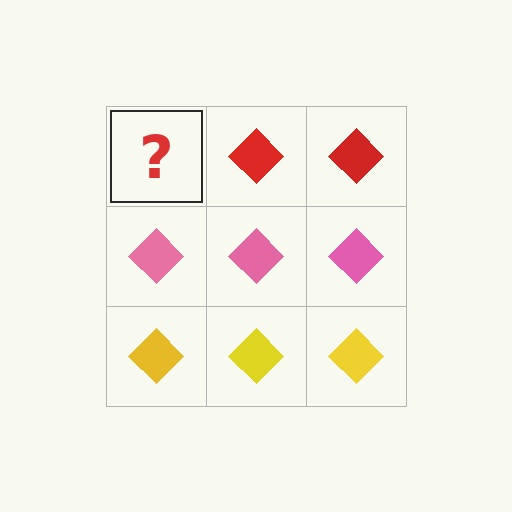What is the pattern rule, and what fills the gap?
The rule is that each row has a consistent color. The gap should be filled with a red diamond.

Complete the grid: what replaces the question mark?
The question mark should be replaced with a red diamond.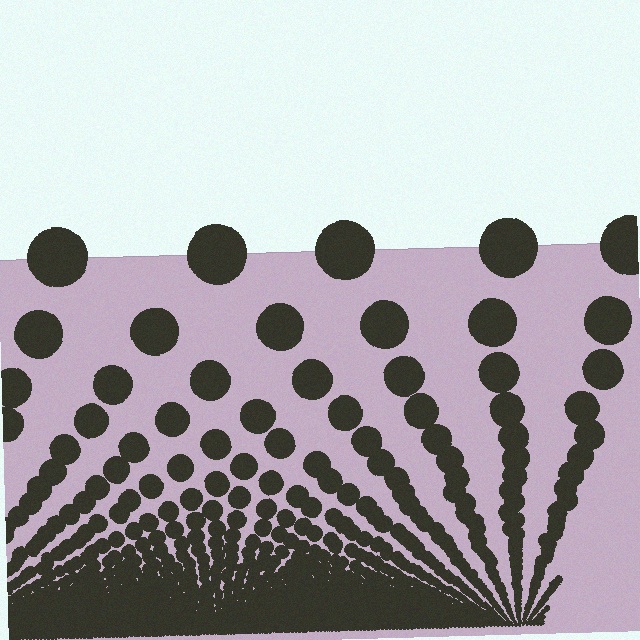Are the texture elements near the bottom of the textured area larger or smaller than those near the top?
Smaller. The gradient is inverted — elements near the bottom are smaller and denser.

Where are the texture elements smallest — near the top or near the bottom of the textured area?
Near the bottom.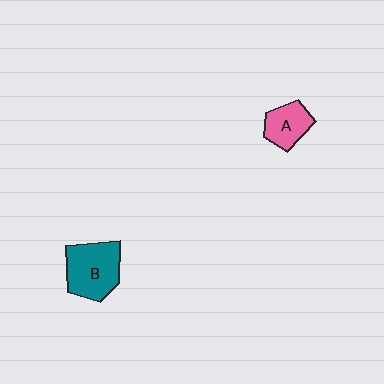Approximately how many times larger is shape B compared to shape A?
Approximately 1.6 times.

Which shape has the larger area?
Shape B (teal).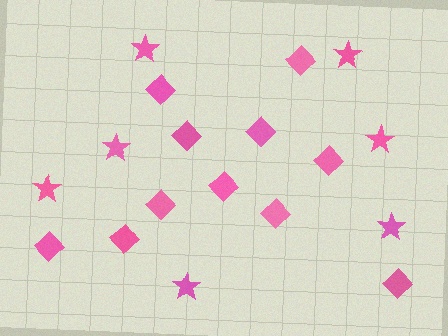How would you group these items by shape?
There are 2 groups: one group of stars (7) and one group of diamonds (11).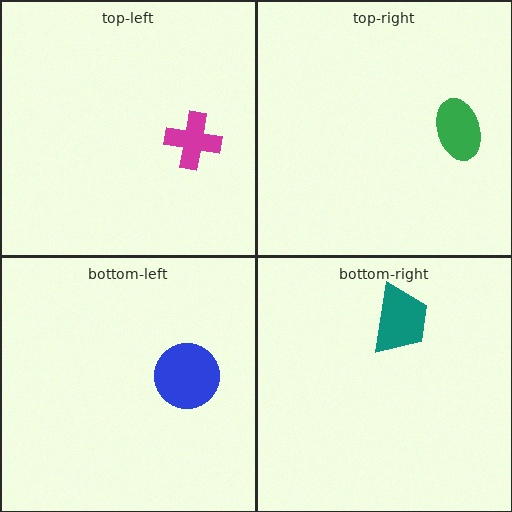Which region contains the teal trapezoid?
The bottom-right region.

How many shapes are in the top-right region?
1.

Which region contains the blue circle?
The bottom-left region.